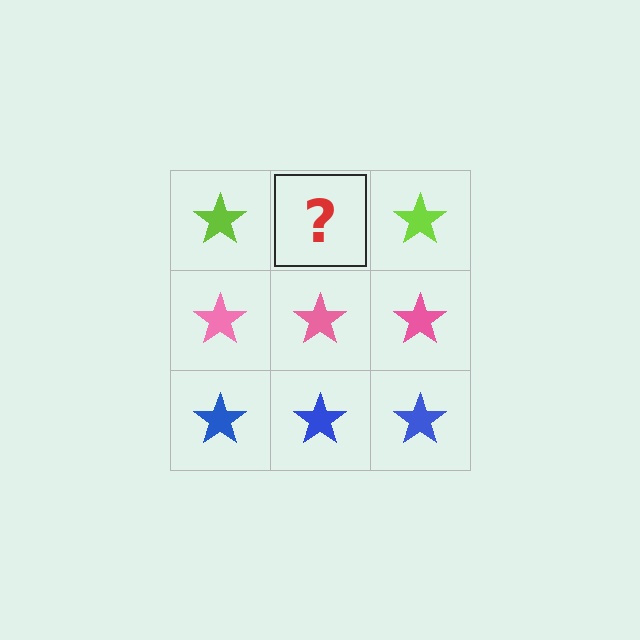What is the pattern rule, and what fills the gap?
The rule is that each row has a consistent color. The gap should be filled with a lime star.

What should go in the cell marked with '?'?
The missing cell should contain a lime star.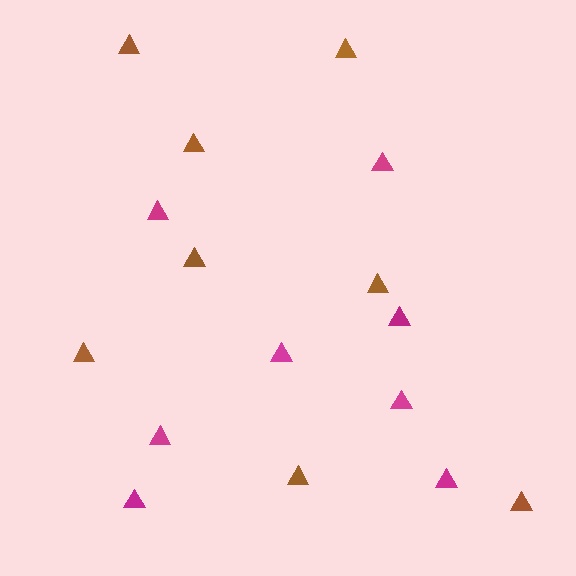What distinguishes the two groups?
There are 2 groups: one group of magenta triangles (8) and one group of brown triangles (8).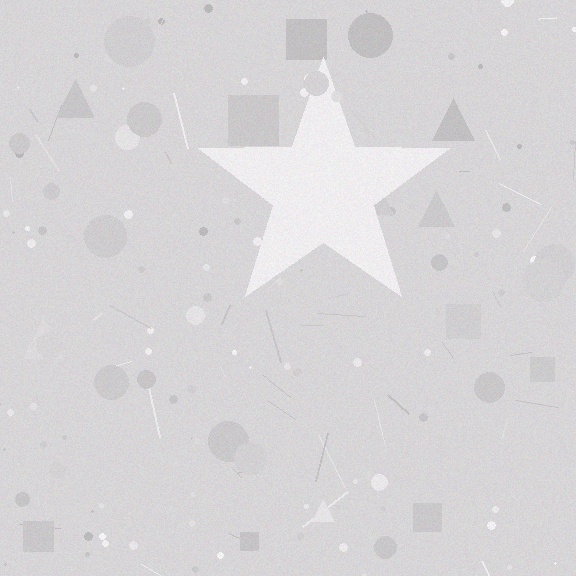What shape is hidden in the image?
A star is hidden in the image.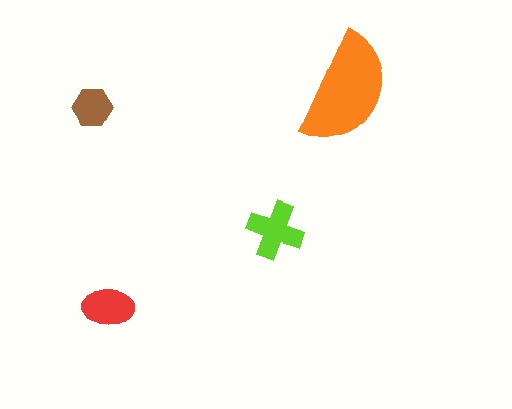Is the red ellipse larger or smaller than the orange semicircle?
Smaller.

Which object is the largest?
The orange semicircle.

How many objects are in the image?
There are 4 objects in the image.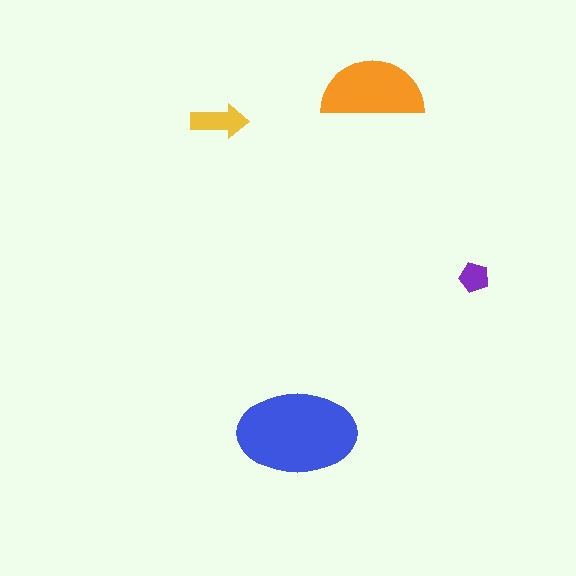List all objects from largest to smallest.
The blue ellipse, the orange semicircle, the yellow arrow, the purple pentagon.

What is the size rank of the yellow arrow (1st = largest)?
3rd.